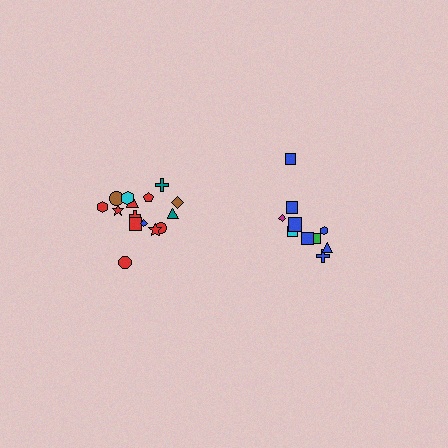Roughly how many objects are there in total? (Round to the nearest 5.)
Roughly 25 objects in total.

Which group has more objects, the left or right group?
The left group.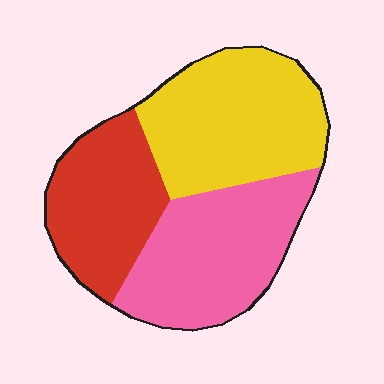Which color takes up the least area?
Red, at roughly 25%.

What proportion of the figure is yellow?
Yellow covers around 40% of the figure.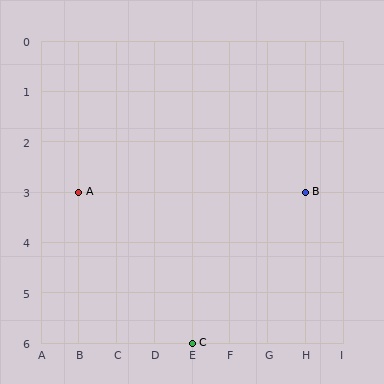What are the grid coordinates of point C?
Point C is at grid coordinates (E, 6).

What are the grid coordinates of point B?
Point B is at grid coordinates (H, 3).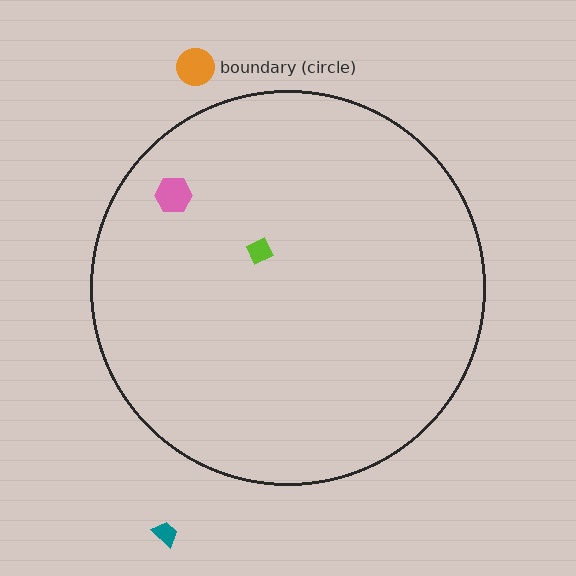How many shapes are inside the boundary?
2 inside, 2 outside.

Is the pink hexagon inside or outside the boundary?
Inside.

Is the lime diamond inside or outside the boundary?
Inside.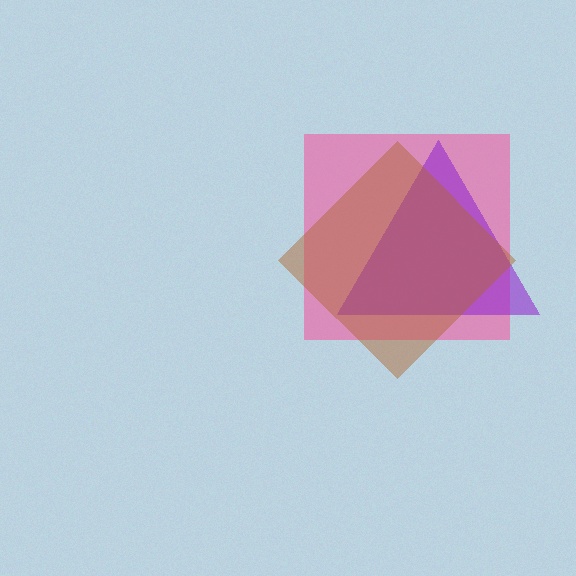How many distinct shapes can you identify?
There are 3 distinct shapes: a pink square, a purple triangle, a brown diamond.